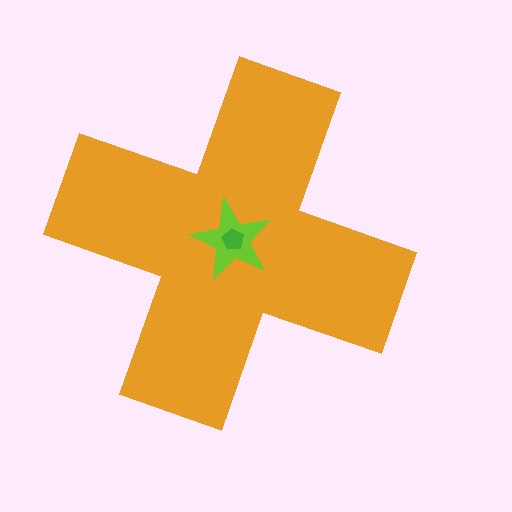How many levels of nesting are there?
3.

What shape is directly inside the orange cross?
The lime star.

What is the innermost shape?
The green pentagon.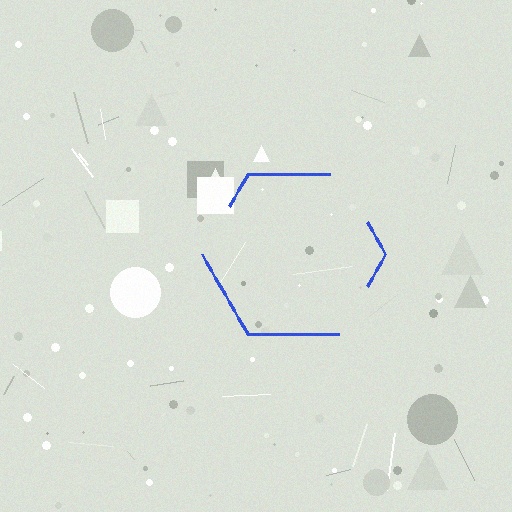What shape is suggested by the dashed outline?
The dashed outline suggests a hexagon.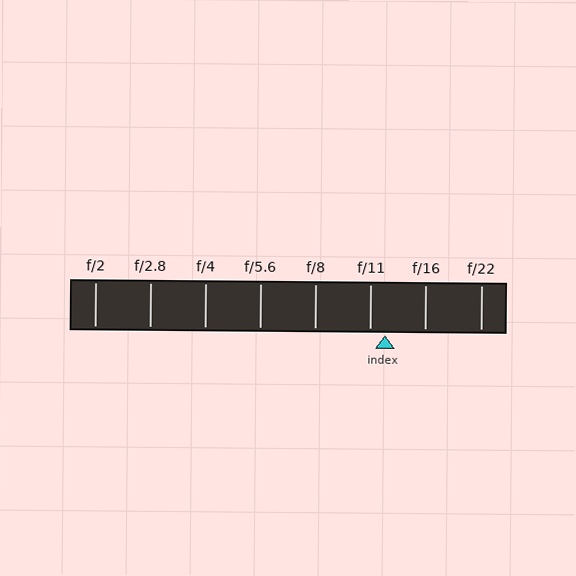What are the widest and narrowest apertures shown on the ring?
The widest aperture shown is f/2 and the narrowest is f/22.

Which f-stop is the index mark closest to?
The index mark is closest to f/11.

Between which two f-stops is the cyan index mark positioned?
The index mark is between f/11 and f/16.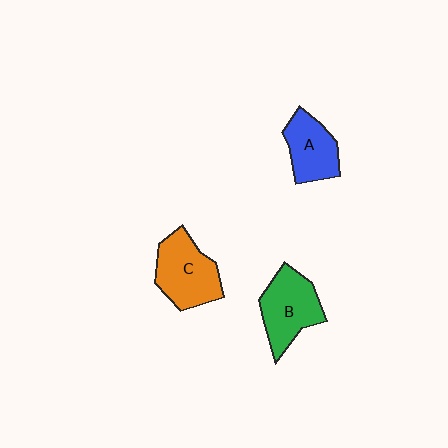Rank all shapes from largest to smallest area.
From largest to smallest: C (orange), B (green), A (blue).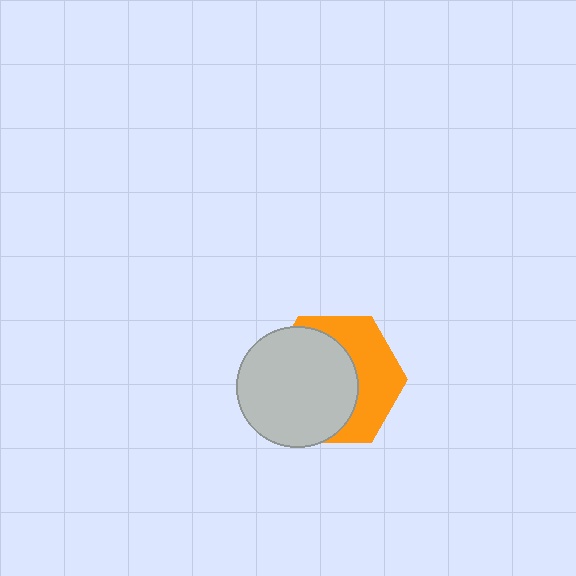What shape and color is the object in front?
The object in front is a light gray circle.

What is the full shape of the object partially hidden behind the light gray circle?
The partially hidden object is an orange hexagon.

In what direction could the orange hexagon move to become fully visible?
The orange hexagon could move right. That would shift it out from behind the light gray circle entirely.